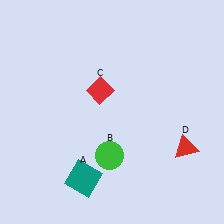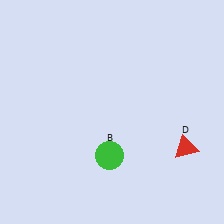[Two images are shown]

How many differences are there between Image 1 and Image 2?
There are 2 differences between the two images.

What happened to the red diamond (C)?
The red diamond (C) was removed in Image 2. It was in the top-left area of Image 1.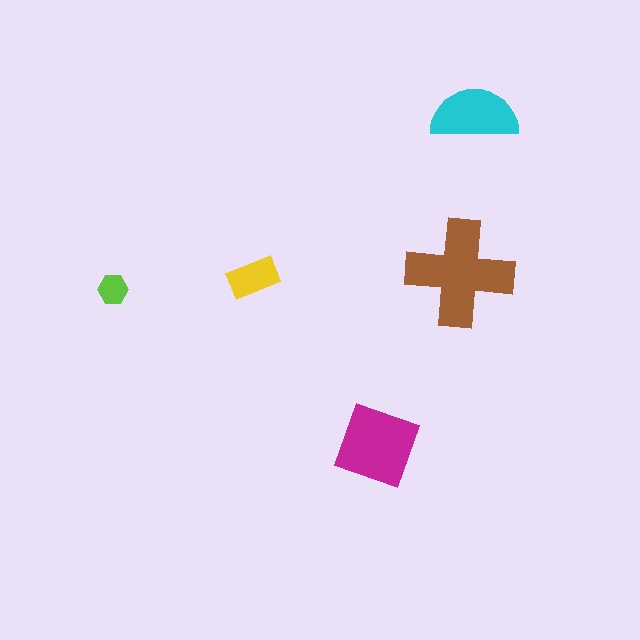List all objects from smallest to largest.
The lime hexagon, the yellow rectangle, the cyan semicircle, the magenta square, the brown cross.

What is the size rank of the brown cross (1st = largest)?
1st.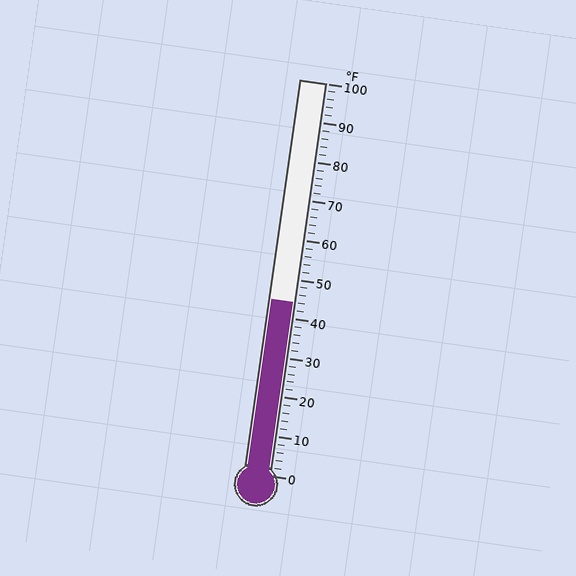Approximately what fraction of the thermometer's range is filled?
The thermometer is filled to approximately 45% of its range.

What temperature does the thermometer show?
The thermometer shows approximately 44°F.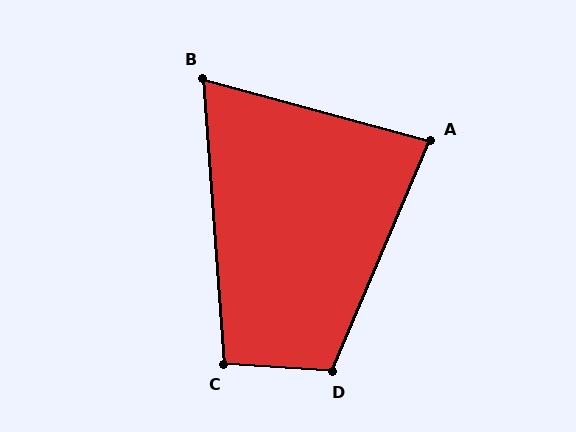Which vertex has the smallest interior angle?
B, at approximately 71 degrees.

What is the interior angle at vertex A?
Approximately 82 degrees (acute).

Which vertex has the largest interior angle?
D, at approximately 109 degrees.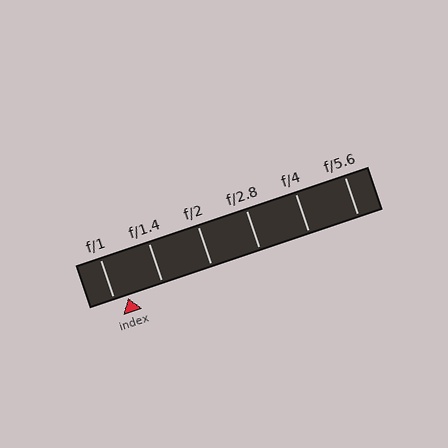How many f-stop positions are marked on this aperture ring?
There are 6 f-stop positions marked.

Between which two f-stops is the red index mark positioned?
The index mark is between f/1 and f/1.4.